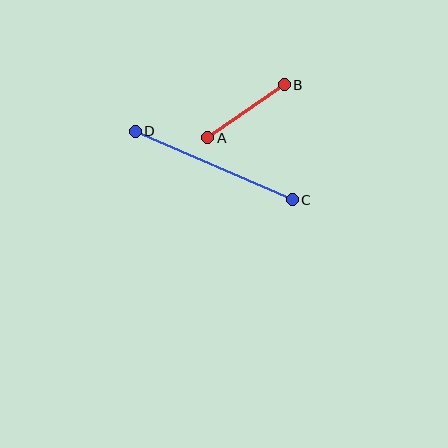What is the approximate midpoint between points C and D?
The midpoint is at approximately (214, 165) pixels.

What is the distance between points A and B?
The distance is approximately 93 pixels.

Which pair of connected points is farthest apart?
Points C and D are farthest apart.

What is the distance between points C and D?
The distance is approximately 171 pixels.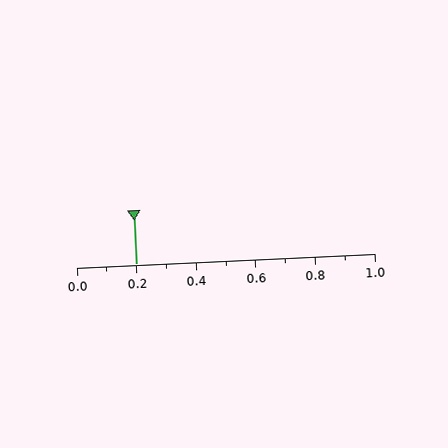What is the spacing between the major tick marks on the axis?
The major ticks are spaced 0.2 apart.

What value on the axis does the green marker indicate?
The marker indicates approximately 0.2.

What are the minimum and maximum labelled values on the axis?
The axis runs from 0.0 to 1.0.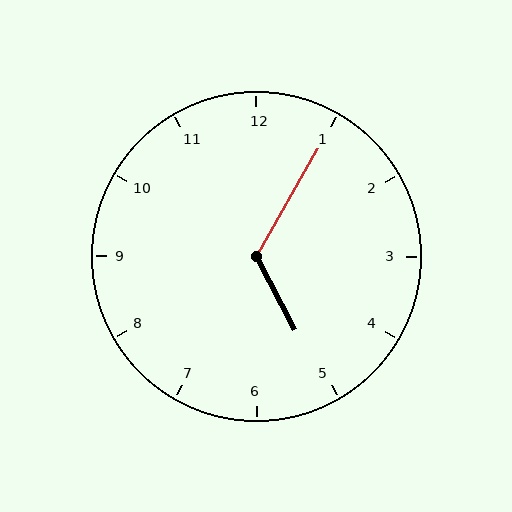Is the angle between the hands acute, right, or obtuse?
It is obtuse.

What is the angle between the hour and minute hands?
Approximately 122 degrees.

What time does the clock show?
5:05.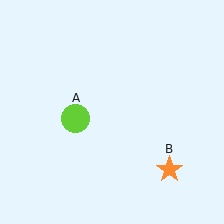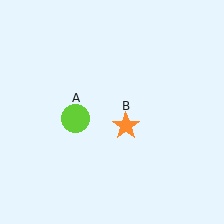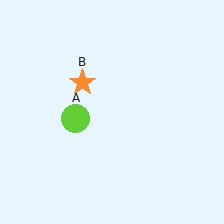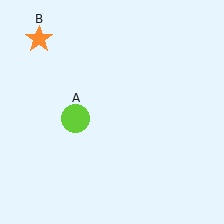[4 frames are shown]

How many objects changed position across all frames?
1 object changed position: orange star (object B).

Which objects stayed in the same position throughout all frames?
Lime circle (object A) remained stationary.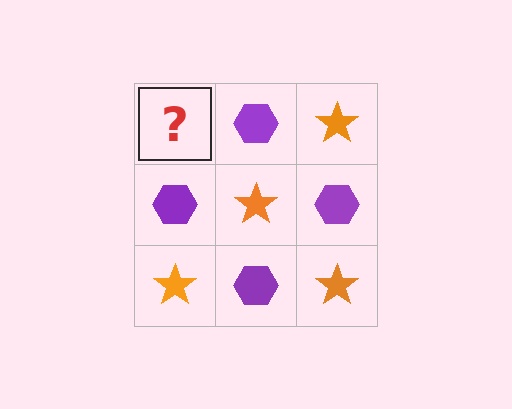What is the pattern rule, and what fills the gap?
The rule is that it alternates orange star and purple hexagon in a checkerboard pattern. The gap should be filled with an orange star.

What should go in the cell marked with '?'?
The missing cell should contain an orange star.